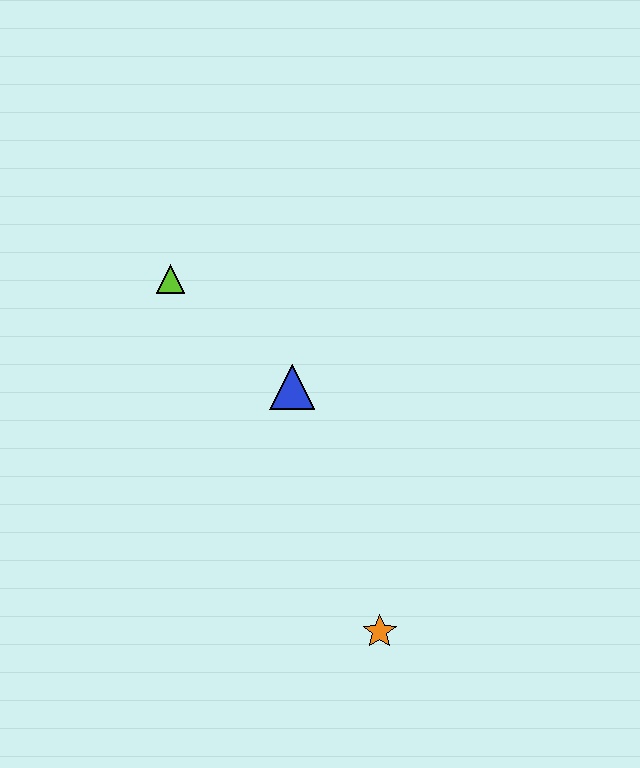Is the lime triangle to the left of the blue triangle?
Yes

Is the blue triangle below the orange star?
No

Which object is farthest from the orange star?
The lime triangle is farthest from the orange star.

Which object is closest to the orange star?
The blue triangle is closest to the orange star.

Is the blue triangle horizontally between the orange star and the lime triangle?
Yes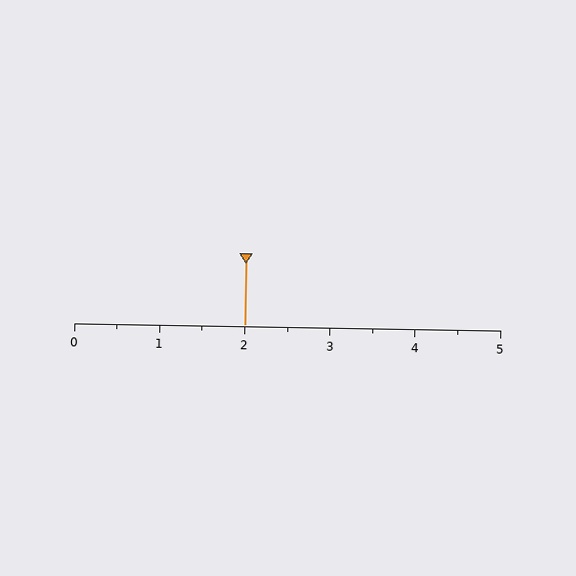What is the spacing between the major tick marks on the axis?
The major ticks are spaced 1 apart.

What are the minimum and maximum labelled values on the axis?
The axis runs from 0 to 5.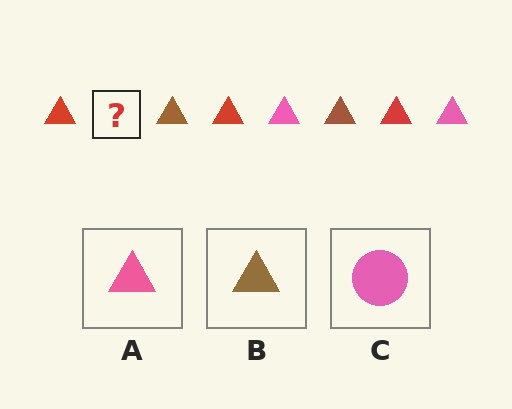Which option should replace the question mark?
Option A.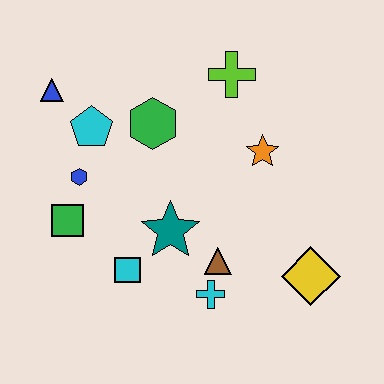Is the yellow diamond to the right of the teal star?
Yes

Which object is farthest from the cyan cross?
The blue triangle is farthest from the cyan cross.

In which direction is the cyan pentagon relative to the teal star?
The cyan pentagon is above the teal star.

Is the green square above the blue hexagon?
No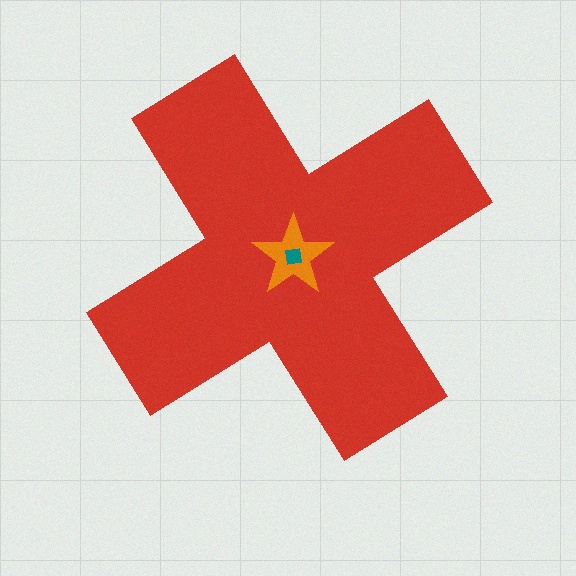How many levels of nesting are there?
3.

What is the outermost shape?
The red cross.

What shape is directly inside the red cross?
The orange star.